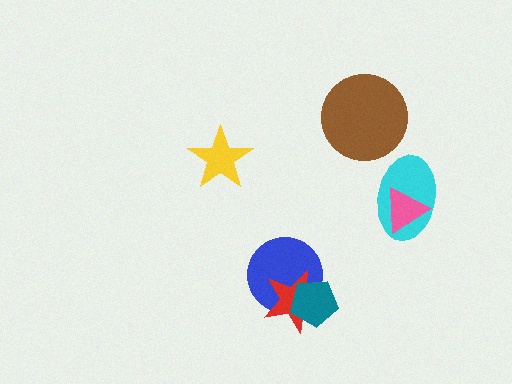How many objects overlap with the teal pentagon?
2 objects overlap with the teal pentagon.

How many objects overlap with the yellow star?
0 objects overlap with the yellow star.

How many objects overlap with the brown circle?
0 objects overlap with the brown circle.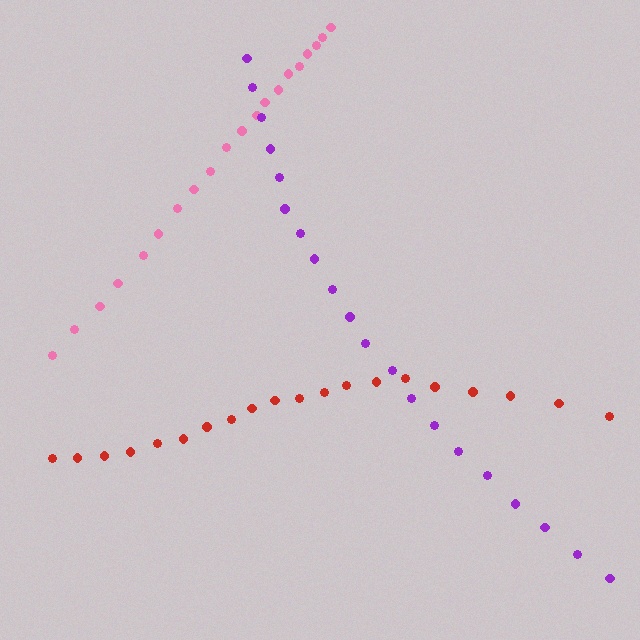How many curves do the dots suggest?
There are 3 distinct paths.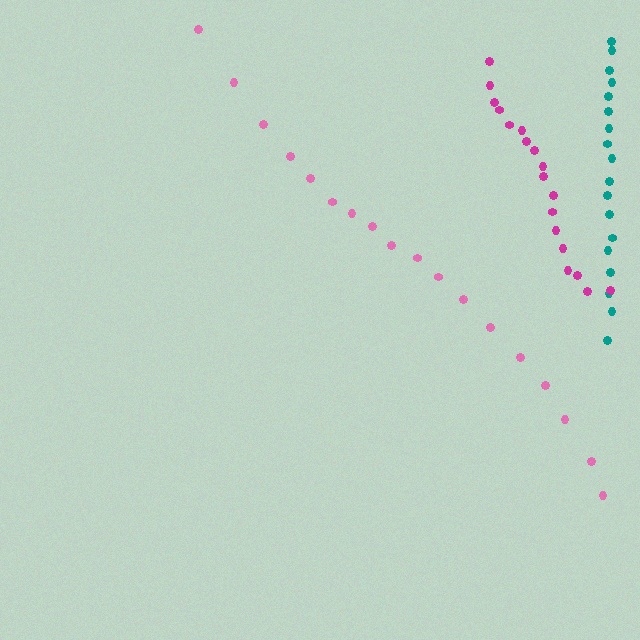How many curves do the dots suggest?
There are 3 distinct paths.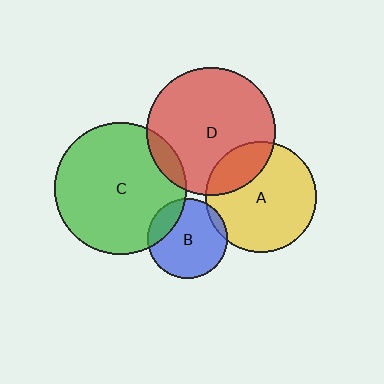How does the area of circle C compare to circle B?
Approximately 2.7 times.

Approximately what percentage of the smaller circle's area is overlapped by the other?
Approximately 20%.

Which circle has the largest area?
Circle C (green).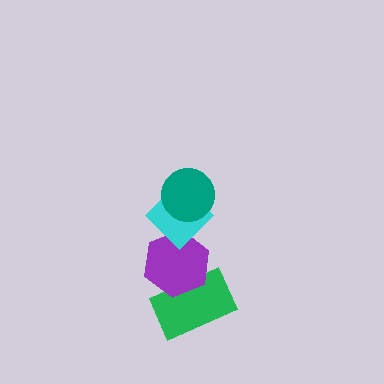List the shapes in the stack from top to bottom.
From top to bottom: the teal circle, the cyan diamond, the purple hexagon, the green rectangle.